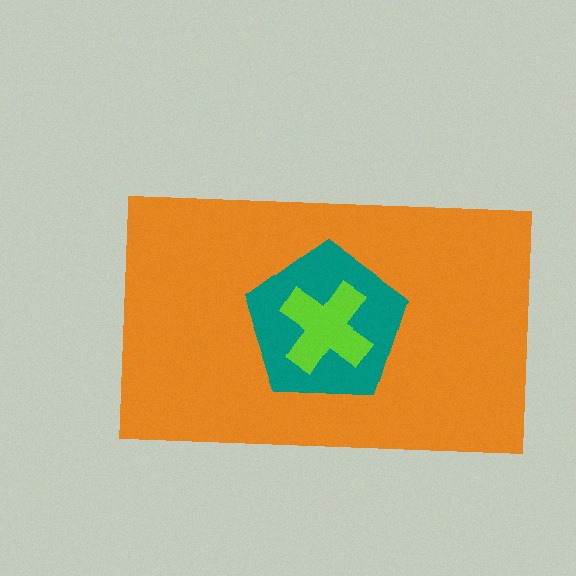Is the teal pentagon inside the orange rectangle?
Yes.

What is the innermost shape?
The lime cross.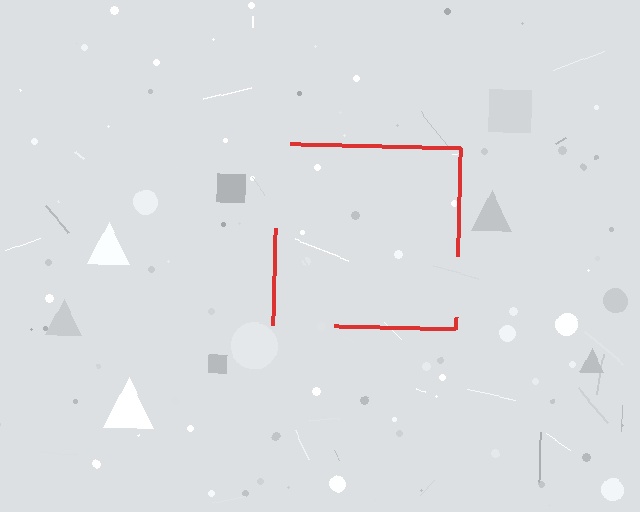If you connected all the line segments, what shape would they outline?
They would outline a square.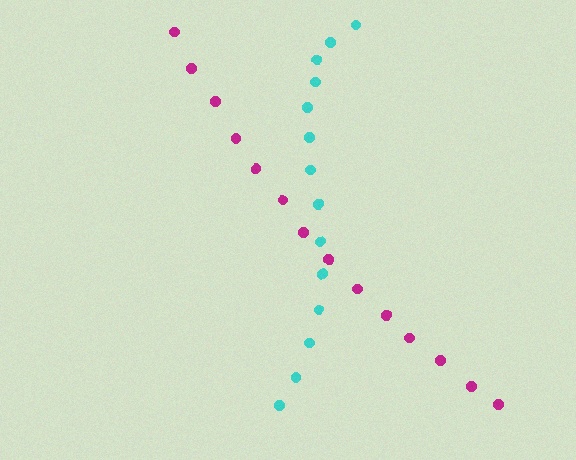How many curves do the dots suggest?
There are 2 distinct paths.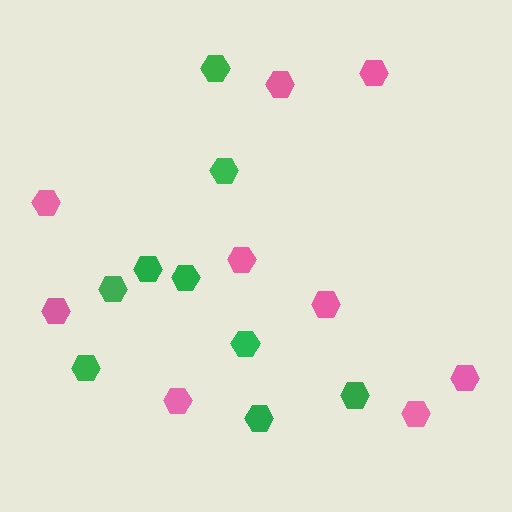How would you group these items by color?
There are 2 groups: one group of pink hexagons (9) and one group of green hexagons (9).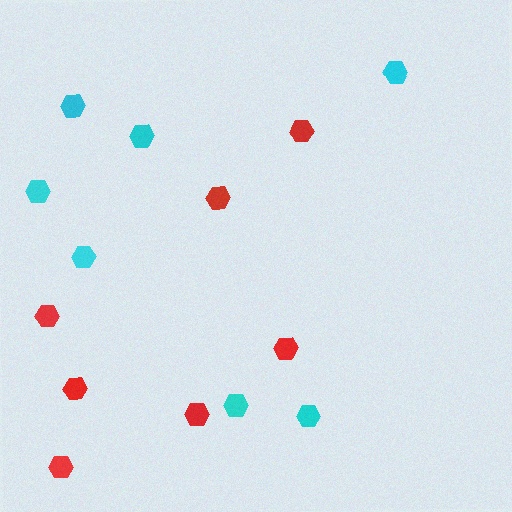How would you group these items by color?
There are 2 groups: one group of red hexagons (7) and one group of cyan hexagons (7).